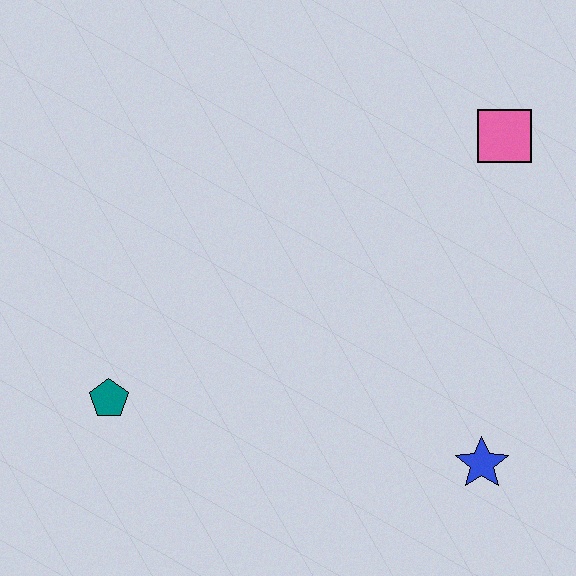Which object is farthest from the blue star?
The teal pentagon is farthest from the blue star.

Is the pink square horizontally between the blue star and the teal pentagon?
No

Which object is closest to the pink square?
The blue star is closest to the pink square.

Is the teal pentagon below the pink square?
Yes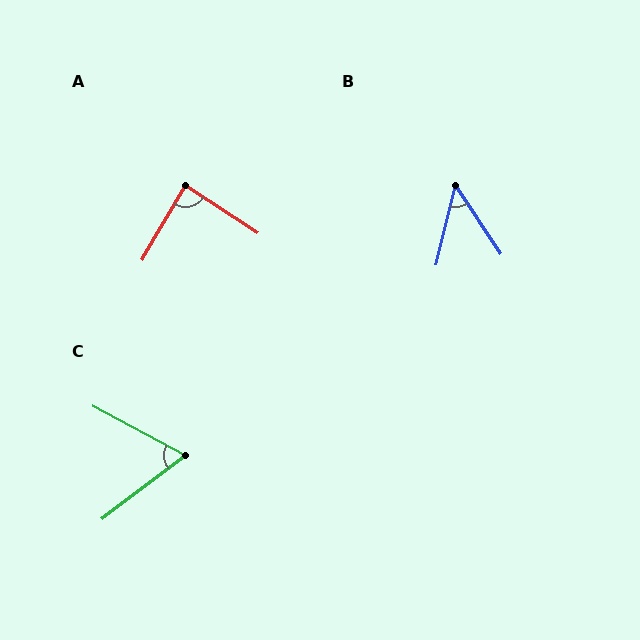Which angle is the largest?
A, at approximately 87 degrees.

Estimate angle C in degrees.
Approximately 66 degrees.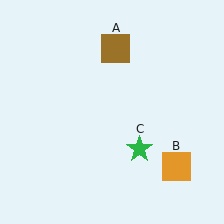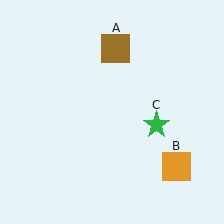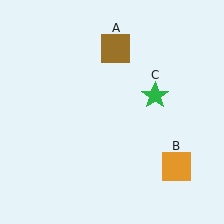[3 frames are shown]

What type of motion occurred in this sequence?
The green star (object C) rotated counterclockwise around the center of the scene.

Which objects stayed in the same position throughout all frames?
Brown square (object A) and orange square (object B) remained stationary.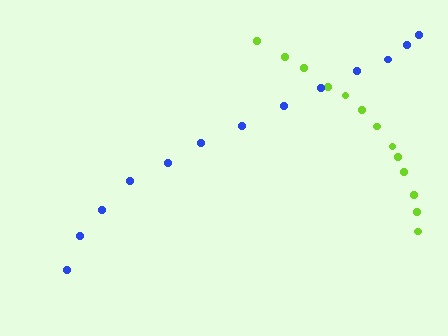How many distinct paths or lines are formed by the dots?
There are 2 distinct paths.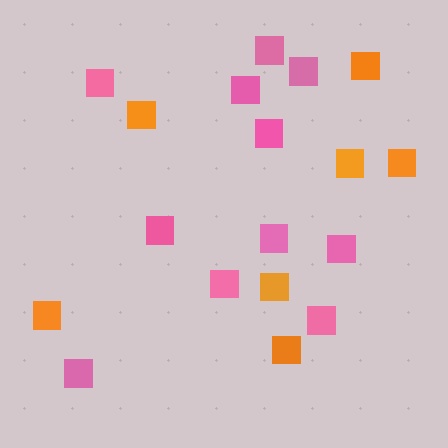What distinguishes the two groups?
There are 2 groups: one group of pink squares (11) and one group of orange squares (7).